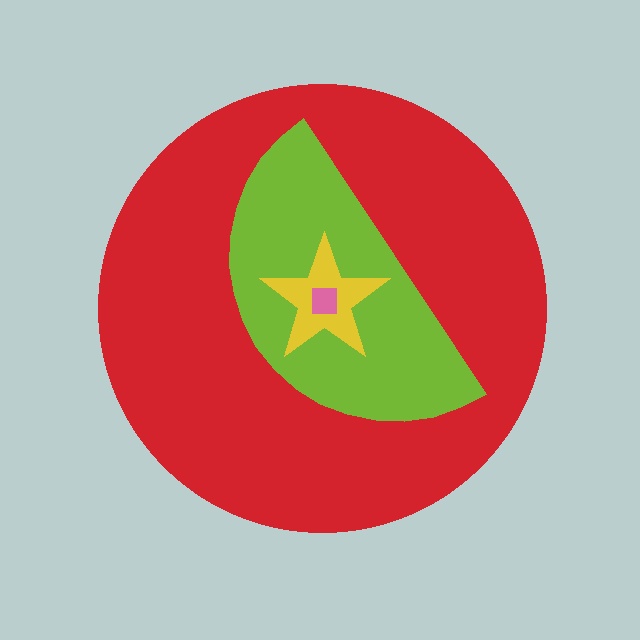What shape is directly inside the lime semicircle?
The yellow star.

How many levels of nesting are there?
4.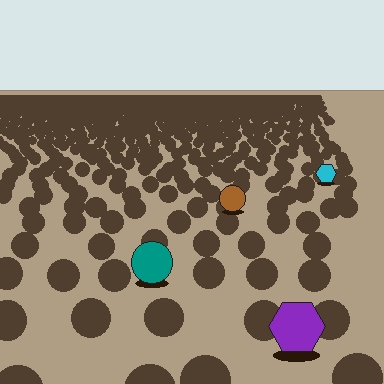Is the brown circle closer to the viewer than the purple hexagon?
No. The purple hexagon is closer — you can tell from the texture gradient: the ground texture is coarser near it.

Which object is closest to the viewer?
The purple hexagon is closest. The texture marks near it are larger and more spread out.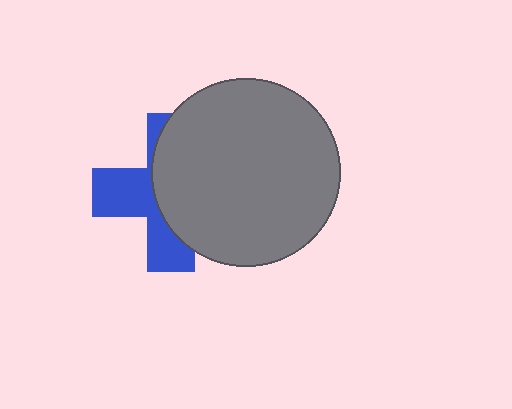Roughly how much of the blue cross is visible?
A small part of it is visible (roughly 43%).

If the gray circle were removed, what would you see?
You would see the complete blue cross.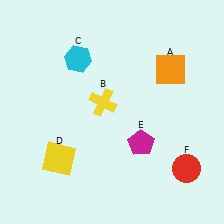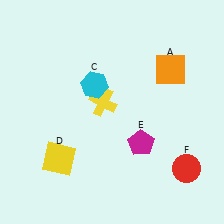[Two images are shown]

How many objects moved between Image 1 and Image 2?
1 object moved between the two images.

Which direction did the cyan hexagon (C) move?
The cyan hexagon (C) moved down.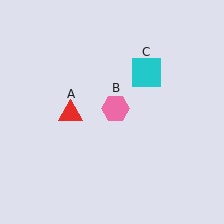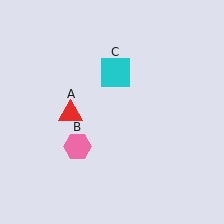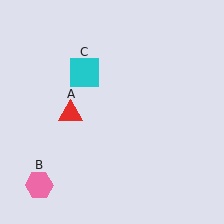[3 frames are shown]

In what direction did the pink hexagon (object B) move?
The pink hexagon (object B) moved down and to the left.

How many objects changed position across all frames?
2 objects changed position: pink hexagon (object B), cyan square (object C).